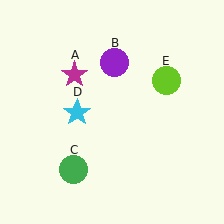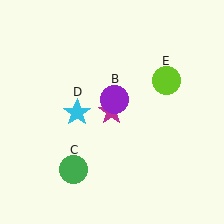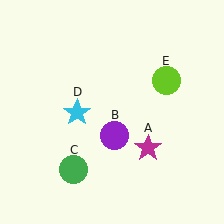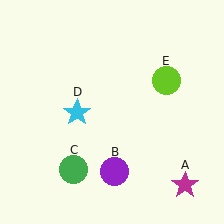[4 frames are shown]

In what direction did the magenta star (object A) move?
The magenta star (object A) moved down and to the right.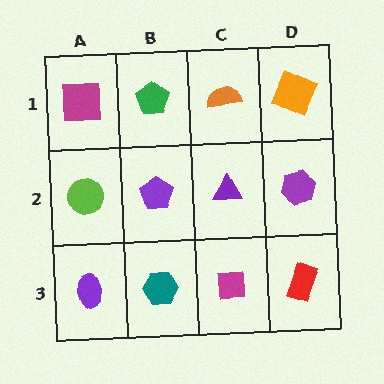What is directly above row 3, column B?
A purple pentagon.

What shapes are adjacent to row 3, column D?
A purple hexagon (row 2, column D), a magenta square (row 3, column C).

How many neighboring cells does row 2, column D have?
3.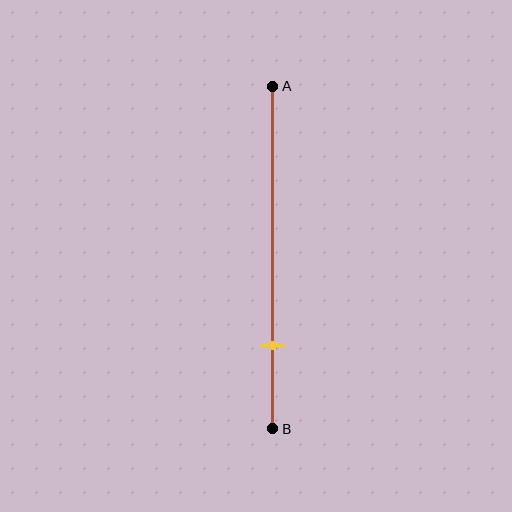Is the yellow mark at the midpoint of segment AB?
No, the mark is at about 75% from A, not at the 50% midpoint.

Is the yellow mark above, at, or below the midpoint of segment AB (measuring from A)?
The yellow mark is below the midpoint of segment AB.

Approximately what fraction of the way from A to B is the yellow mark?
The yellow mark is approximately 75% of the way from A to B.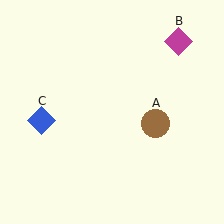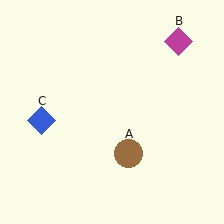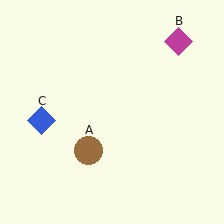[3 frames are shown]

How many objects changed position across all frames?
1 object changed position: brown circle (object A).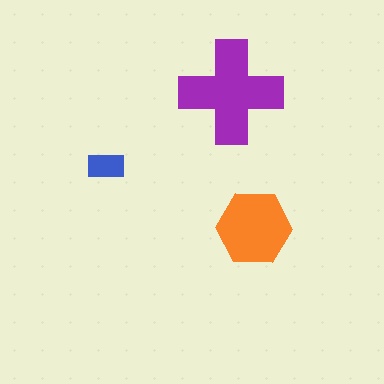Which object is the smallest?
The blue rectangle.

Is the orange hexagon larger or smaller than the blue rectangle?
Larger.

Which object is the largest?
The purple cross.